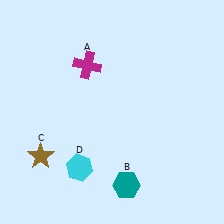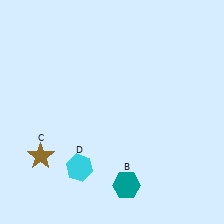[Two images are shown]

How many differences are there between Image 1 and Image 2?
There is 1 difference between the two images.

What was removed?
The magenta cross (A) was removed in Image 2.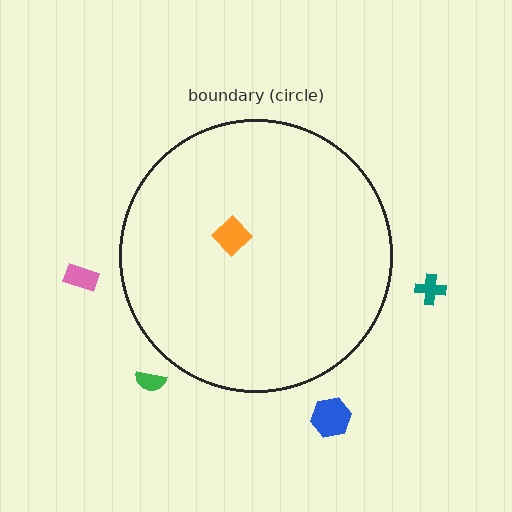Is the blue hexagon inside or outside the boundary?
Outside.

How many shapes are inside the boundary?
1 inside, 4 outside.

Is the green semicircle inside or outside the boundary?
Outside.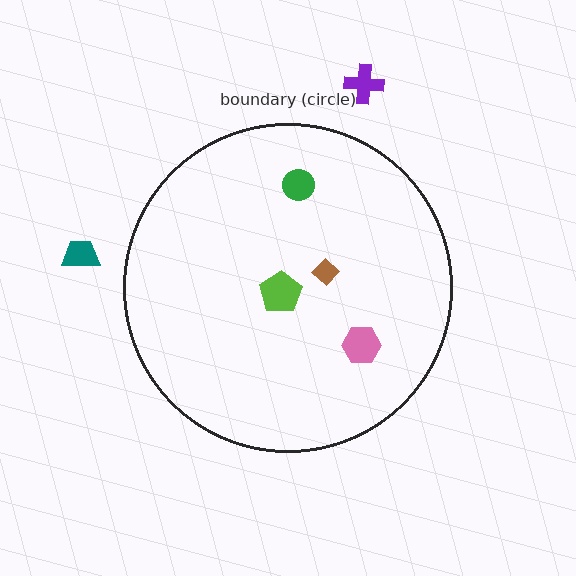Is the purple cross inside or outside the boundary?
Outside.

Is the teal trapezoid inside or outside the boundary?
Outside.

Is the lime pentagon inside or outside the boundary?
Inside.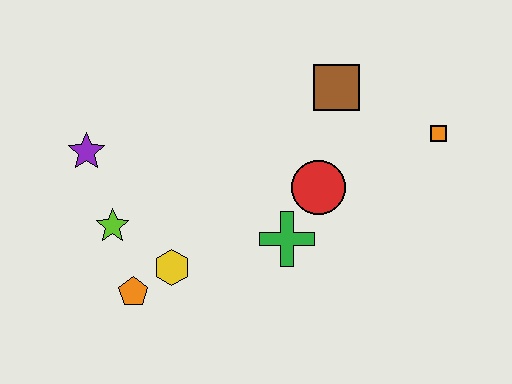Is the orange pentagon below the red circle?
Yes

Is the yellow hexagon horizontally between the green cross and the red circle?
No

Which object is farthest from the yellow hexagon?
The orange square is farthest from the yellow hexagon.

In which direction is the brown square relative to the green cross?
The brown square is above the green cross.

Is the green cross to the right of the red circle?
No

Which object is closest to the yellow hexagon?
The orange pentagon is closest to the yellow hexagon.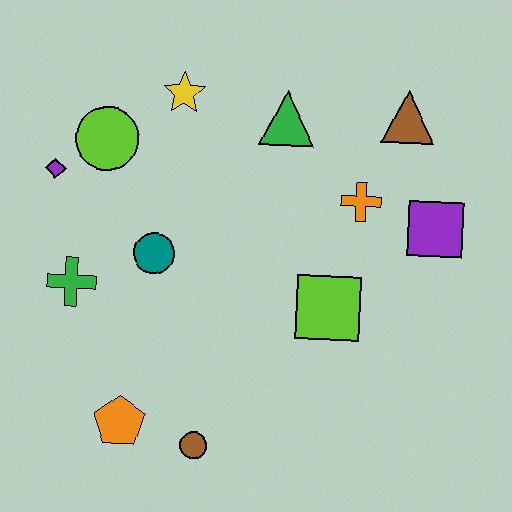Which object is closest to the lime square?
The orange cross is closest to the lime square.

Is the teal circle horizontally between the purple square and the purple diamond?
Yes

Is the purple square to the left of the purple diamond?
No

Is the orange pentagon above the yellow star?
No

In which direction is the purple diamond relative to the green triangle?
The purple diamond is to the left of the green triangle.